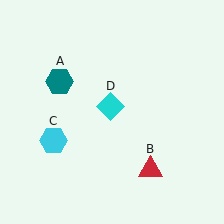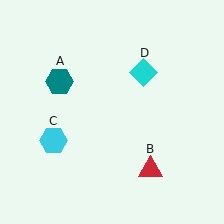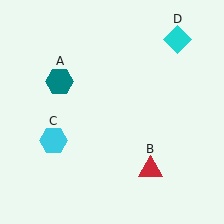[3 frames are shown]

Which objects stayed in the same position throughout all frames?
Teal hexagon (object A) and red triangle (object B) and cyan hexagon (object C) remained stationary.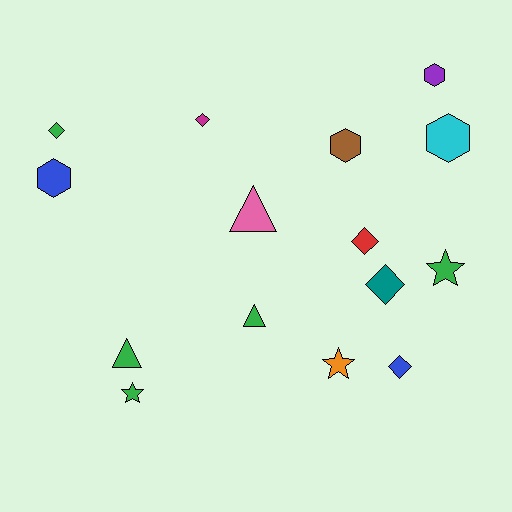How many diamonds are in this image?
There are 5 diamonds.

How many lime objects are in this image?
There are no lime objects.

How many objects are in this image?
There are 15 objects.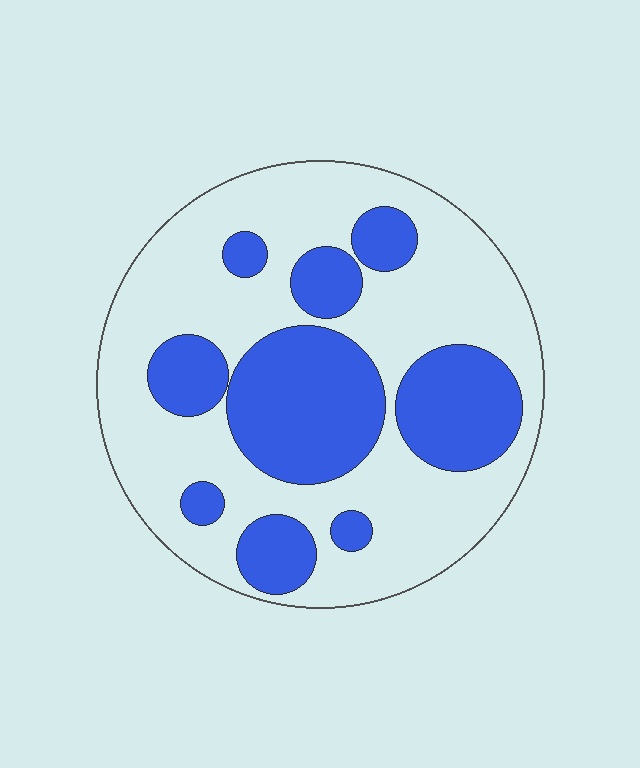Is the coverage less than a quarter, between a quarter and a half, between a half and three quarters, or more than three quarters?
Between a quarter and a half.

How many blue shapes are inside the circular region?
9.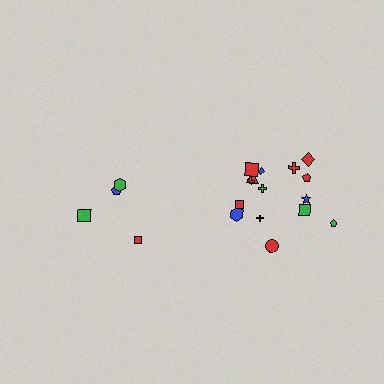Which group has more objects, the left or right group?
The right group.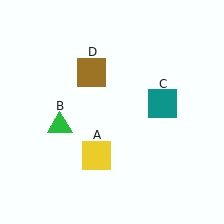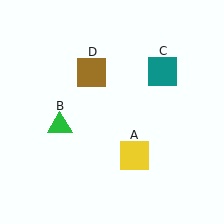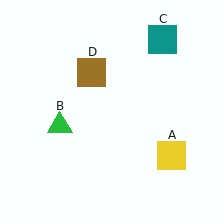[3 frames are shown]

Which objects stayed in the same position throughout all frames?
Green triangle (object B) and brown square (object D) remained stationary.